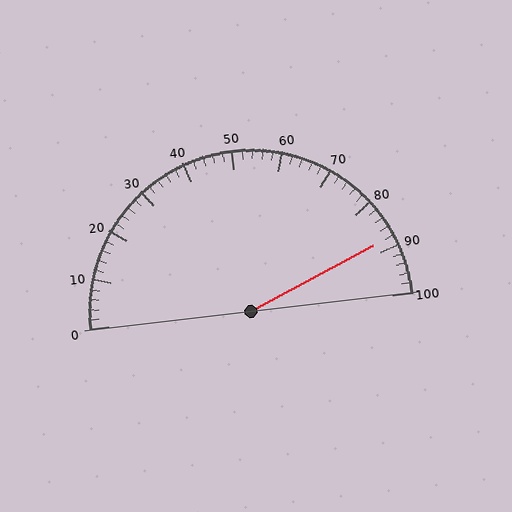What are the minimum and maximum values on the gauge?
The gauge ranges from 0 to 100.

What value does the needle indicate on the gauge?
The needle indicates approximately 88.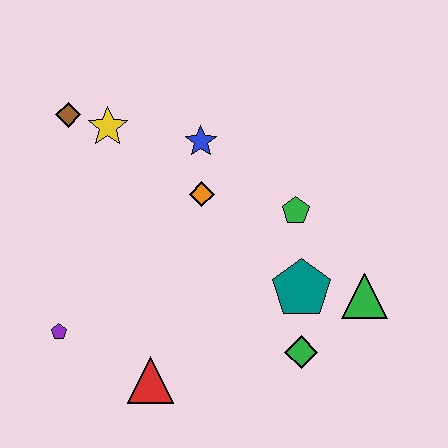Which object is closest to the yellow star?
The brown diamond is closest to the yellow star.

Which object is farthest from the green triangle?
The brown diamond is farthest from the green triangle.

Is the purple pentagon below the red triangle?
No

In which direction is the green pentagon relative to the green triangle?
The green pentagon is above the green triangle.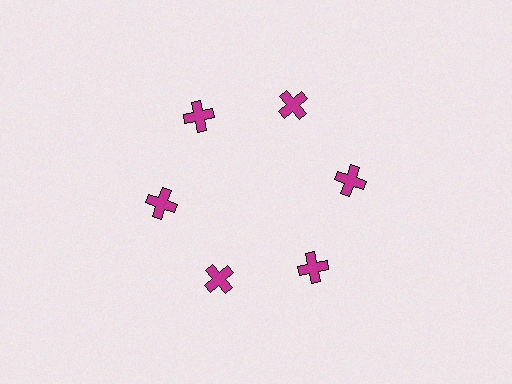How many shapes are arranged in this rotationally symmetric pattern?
There are 6 shapes, arranged in 6 groups of 1.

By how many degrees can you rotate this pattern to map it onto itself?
The pattern maps onto itself every 60 degrees of rotation.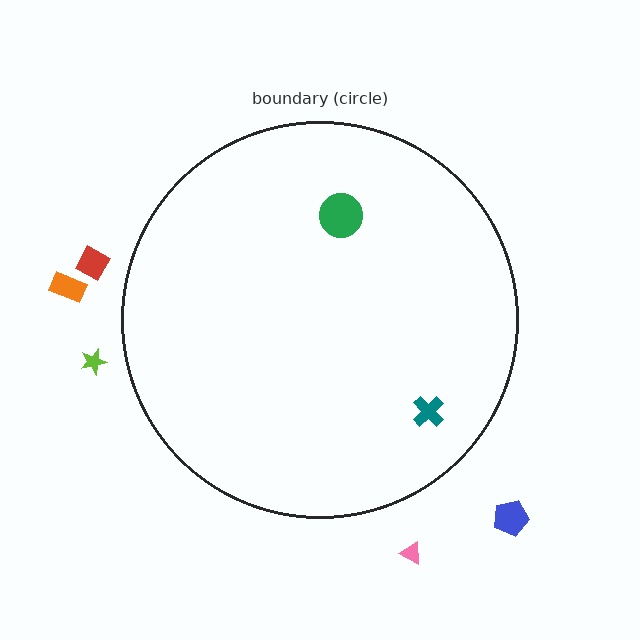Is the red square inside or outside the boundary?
Outside.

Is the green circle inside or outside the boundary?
Inside.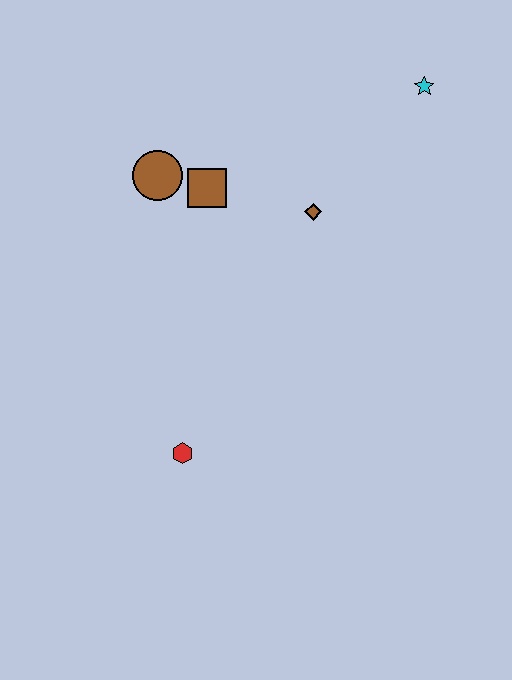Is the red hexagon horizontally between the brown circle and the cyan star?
Yes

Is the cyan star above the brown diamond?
Yes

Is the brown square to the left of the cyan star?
Yes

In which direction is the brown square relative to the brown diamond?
The brown square is to the left of the brown diamond.